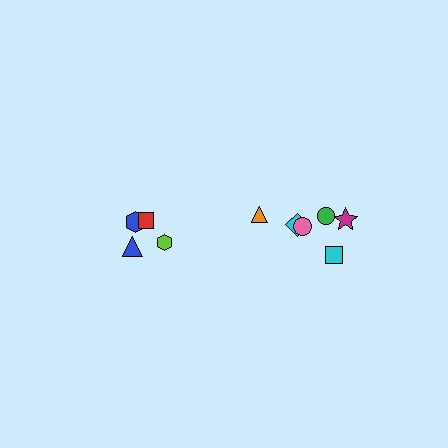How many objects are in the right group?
There are 6 objects.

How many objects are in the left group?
There are 4 objects.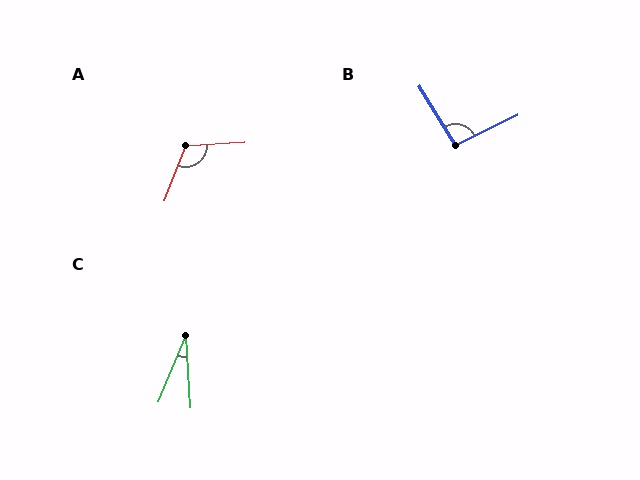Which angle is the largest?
A, at approximately 114 degrees.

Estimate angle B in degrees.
Approximately 95 degrees.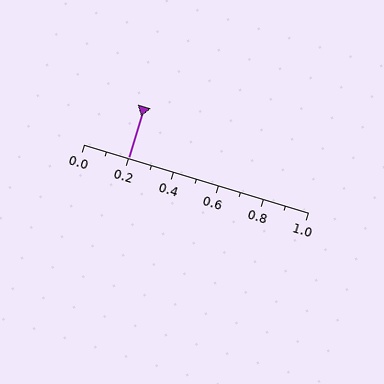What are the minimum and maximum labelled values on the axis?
The axis runs from 0.0 to 1.0.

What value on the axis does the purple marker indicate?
The marker indicates approximately 0.2.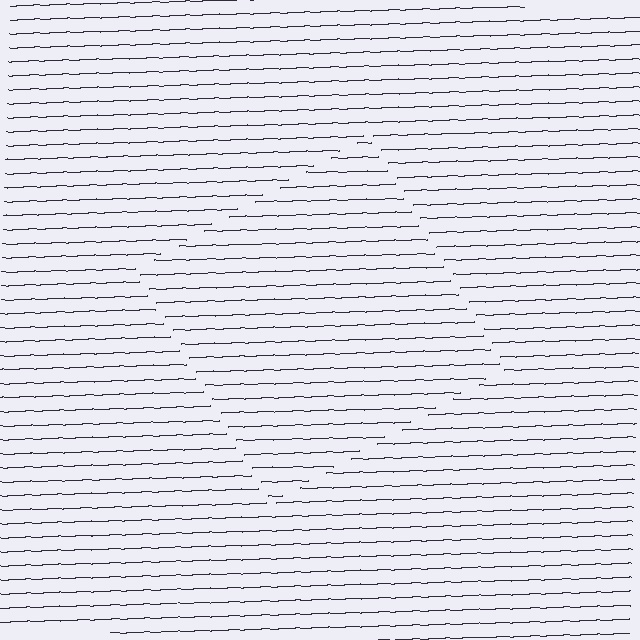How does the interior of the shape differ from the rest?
The interior of the shape contains the same grating, shifted by half a period — the contour is defined by the phase discontinuity where line-ends from the inner and outer gratings abut.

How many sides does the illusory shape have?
4 sides — the line-ends trace a square.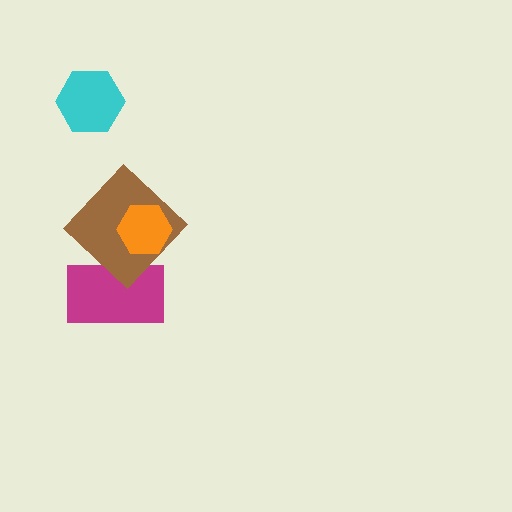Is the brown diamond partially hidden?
Yes, it is partially covered by another shape.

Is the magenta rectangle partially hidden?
Yes, it is partially covered by another shape.